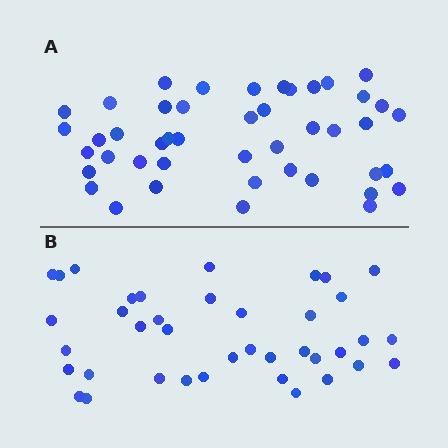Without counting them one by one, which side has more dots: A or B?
Region A (the top region) has more dots.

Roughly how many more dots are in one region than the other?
Region A has about 6 more dots than region B.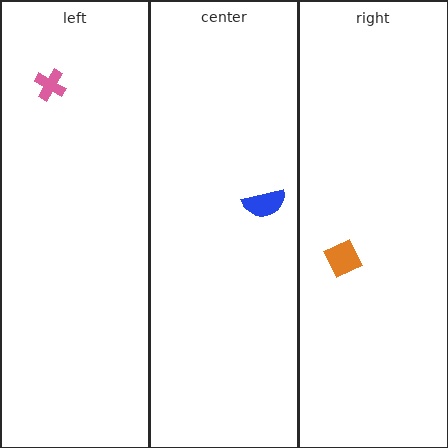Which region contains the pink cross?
The left region.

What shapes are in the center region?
The blue semicircle.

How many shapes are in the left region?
1.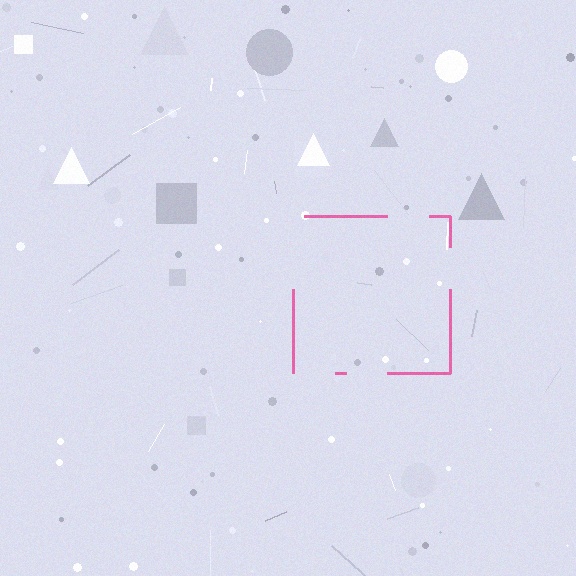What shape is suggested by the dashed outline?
The dashed outline suggests a square.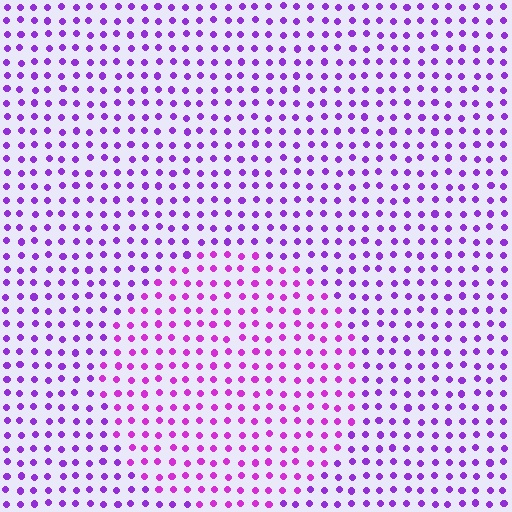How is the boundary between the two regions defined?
The boundary is defined purely by a slight shift in hue (about 23 degrees). Spacing, size, and orientation are identical on both sides.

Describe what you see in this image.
The image is filled with small purple elements in a uniform arrangement. A circle-shaped region is visible where the elements are tinted to a slightly different hue, forming a subtle color boundary.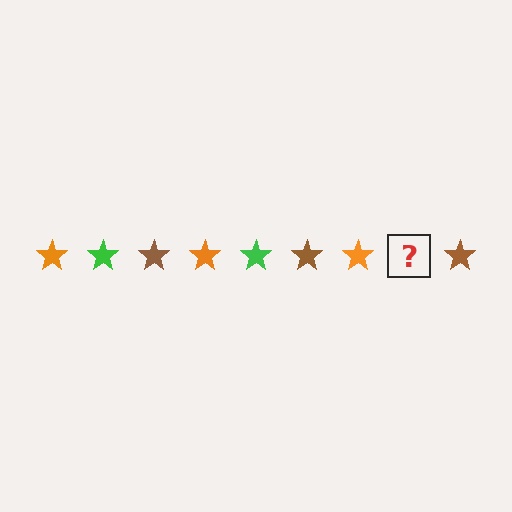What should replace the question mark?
The question mark should be replaced with a green star.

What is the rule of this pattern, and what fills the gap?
The rule is that the pattern cycles through orange, green, brown stars. The gap should be filled with a green star.